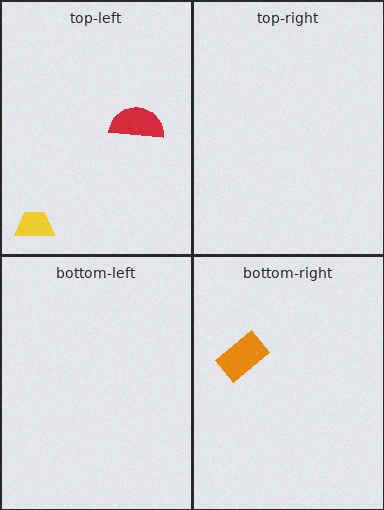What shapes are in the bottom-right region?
The orange rectangle.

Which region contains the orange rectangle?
The bottom-right region.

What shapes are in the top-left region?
The yellow trapezoid, the red semicircle.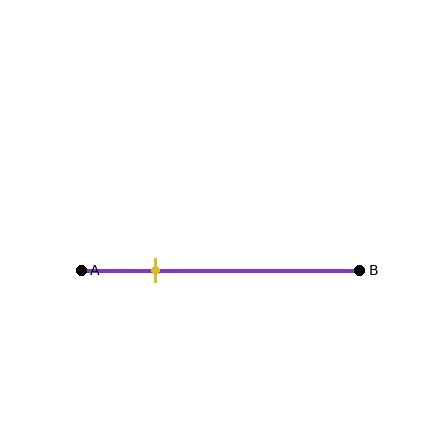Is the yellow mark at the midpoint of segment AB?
No, the mark is at about 25% from A, not at the 50% midpoint.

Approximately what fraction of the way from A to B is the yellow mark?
The yellow mark is approximately 25% of the way from A to B.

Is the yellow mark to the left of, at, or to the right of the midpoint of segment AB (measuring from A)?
The yellow mark is to the left of the midpoint of segment AB.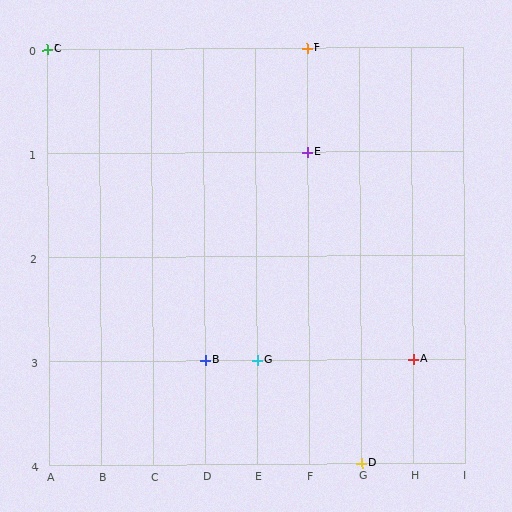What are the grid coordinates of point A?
Point A is at grid coordinates (H, 3).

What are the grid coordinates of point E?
Point E is at grid coordinates (F, 1).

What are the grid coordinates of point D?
Point D is at grid coordinates (G, 4).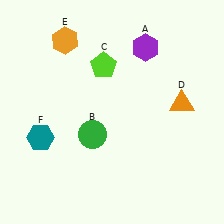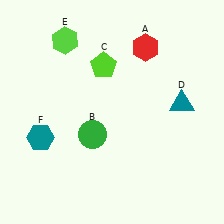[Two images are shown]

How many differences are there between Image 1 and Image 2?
There are 3 differences between the two images.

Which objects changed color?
A changed from purple to red. D changed from orange to teal. E changed from orange to lime.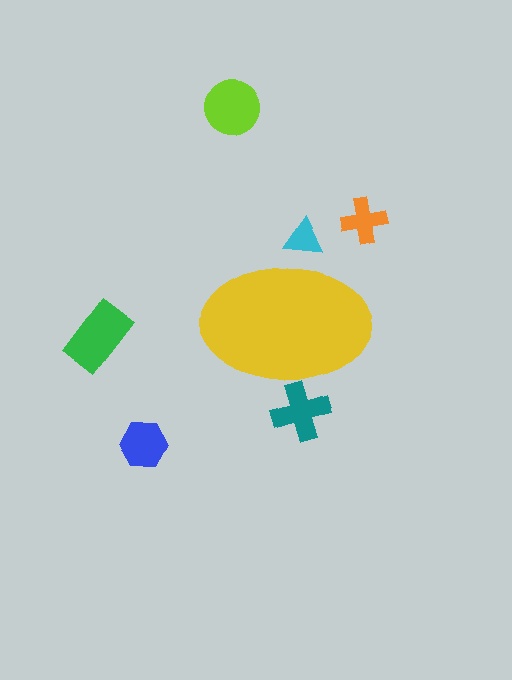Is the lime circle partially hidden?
No, the lime circle is fully visible.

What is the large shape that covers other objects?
A yellow ellipse.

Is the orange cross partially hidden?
No, the orange cross is fully visible.